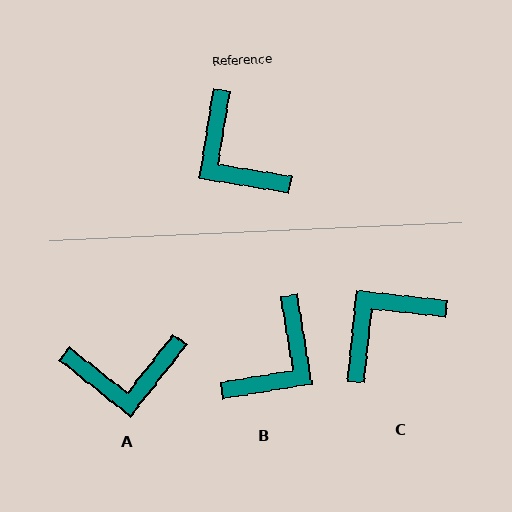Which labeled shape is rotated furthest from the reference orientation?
B, about 108 degrees away.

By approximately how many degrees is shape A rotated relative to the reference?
Approximately 61 degrees counter-clockwise.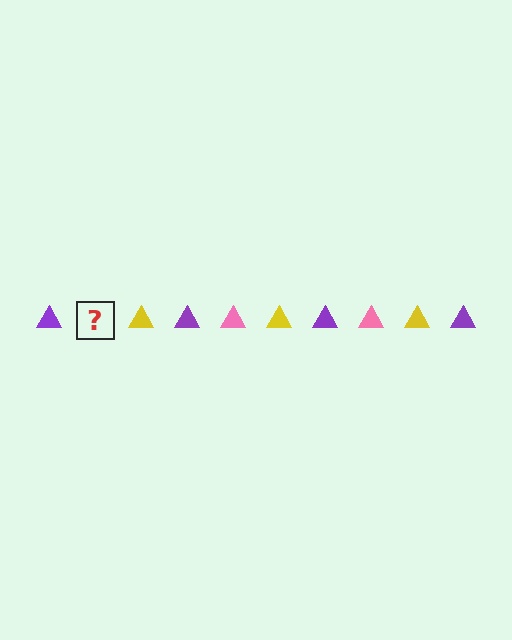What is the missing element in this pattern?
The missing element is a pink triangle.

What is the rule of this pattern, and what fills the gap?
The rule is that the pattern cycles through purple, pink, yellow triangles. The gap should be filled with a pink triangle.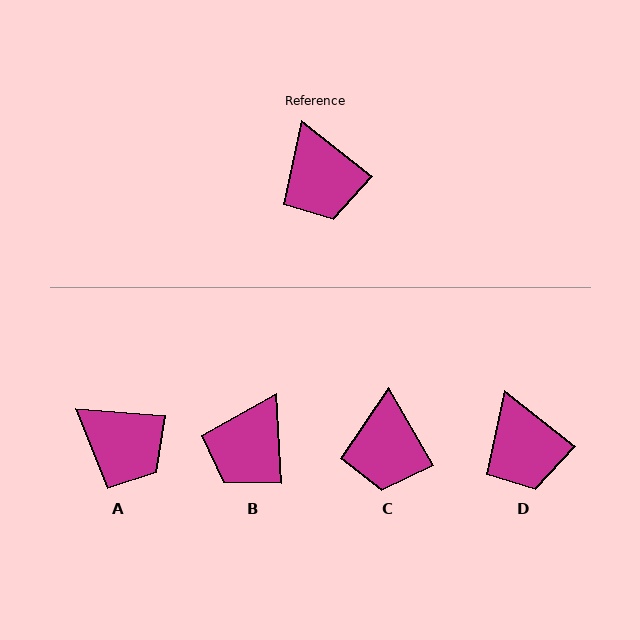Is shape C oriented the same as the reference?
No, it is off by about 22 degrees.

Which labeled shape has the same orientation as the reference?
D.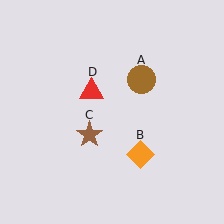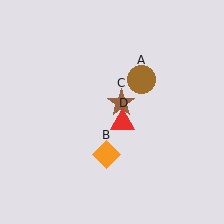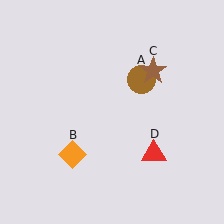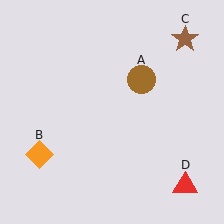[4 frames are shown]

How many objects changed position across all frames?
3 objects changed position: orange diamond (object B), brown star (object C), red triangle (object D).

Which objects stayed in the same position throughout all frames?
Brown circle (object A) remained stationary.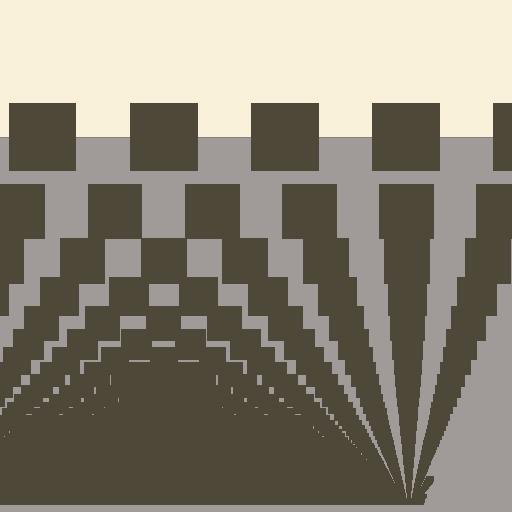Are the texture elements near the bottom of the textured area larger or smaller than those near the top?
Smaller. The gradient is inverted — elements near the bottom are smaller and denser.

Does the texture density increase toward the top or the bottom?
Density increases toward the bottom.